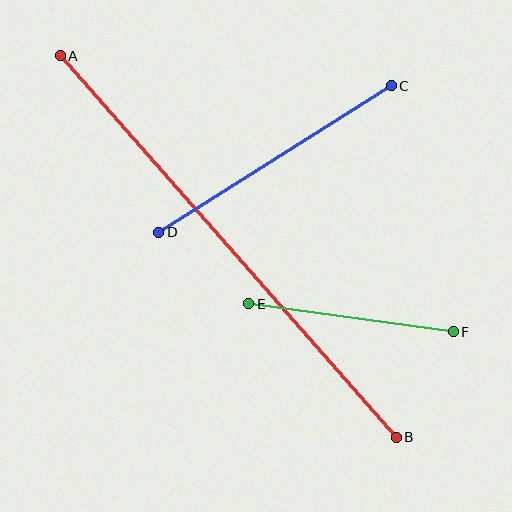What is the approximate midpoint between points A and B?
The midpoint is at approximately (228, 247) pixels.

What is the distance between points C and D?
The distance is approximately 275 pixels.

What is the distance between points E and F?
The distance is approximately 207 pixels.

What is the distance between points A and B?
The distance is approximately 509 pixels.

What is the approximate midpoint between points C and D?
The midpoint is at approximately (275, 159) pixels.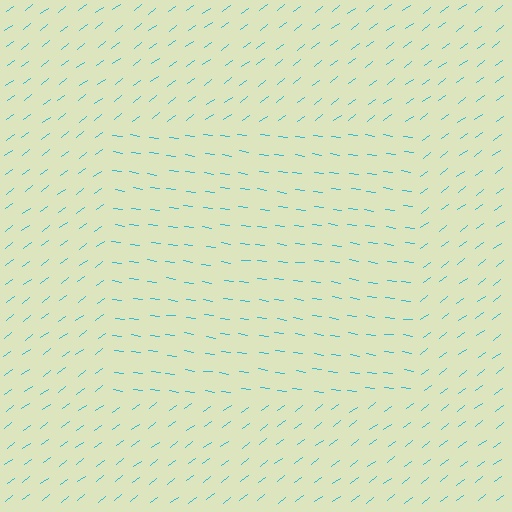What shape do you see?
I see a rectangle.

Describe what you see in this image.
The image is filled with small cyan line segments. A rectangle region in the image has lines oriented differently from the surrounding lines, creating a visible texture boundary.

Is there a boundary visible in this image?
Yes, there is a texture boundary formed by a change in line orientation.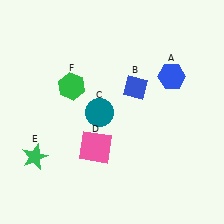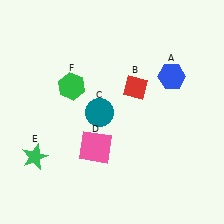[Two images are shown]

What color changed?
The diamond (B) changed from blue in Image 1 to red in Image 2.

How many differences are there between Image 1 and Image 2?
There is 1 difference between the two images.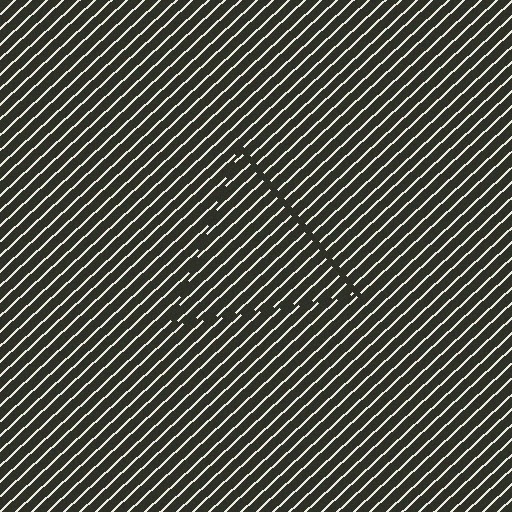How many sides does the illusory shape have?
3 sides — the line-ends trace a triangle.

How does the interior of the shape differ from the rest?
The interior of the shape contains the same grating, shifted by half a period — the contour is defined by the phase discontinuity where line-ends from the inner and outer gratings abut.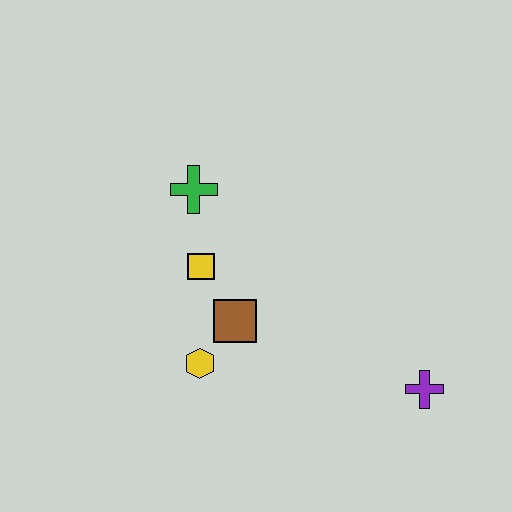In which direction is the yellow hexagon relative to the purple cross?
The yellow hexagon is to the left of the purple cross.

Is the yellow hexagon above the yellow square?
No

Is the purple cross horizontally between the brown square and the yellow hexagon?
No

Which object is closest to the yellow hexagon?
The brown square is closest to the yellow hexagon.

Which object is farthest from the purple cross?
The green cross is farthest from the purple cross.